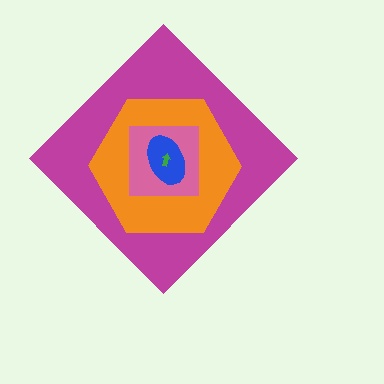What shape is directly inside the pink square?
The blue ellipse.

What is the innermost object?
The green arrow.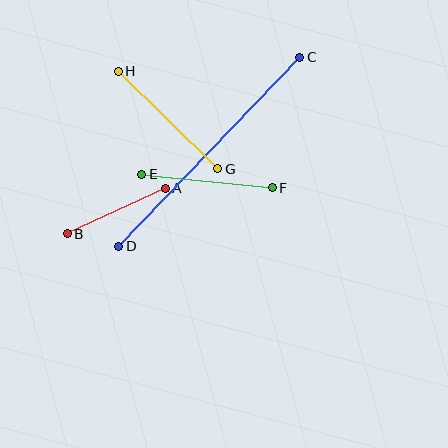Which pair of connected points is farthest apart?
Points C and D are farthest apart.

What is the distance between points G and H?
The distance is approximately 139 pixels.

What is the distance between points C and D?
The distance is approximately 262 pixels.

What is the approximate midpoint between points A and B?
The midpoint is at approximately (116, 211) pixels.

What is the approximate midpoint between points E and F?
The midpoint is at approximately (207, 181) pixels.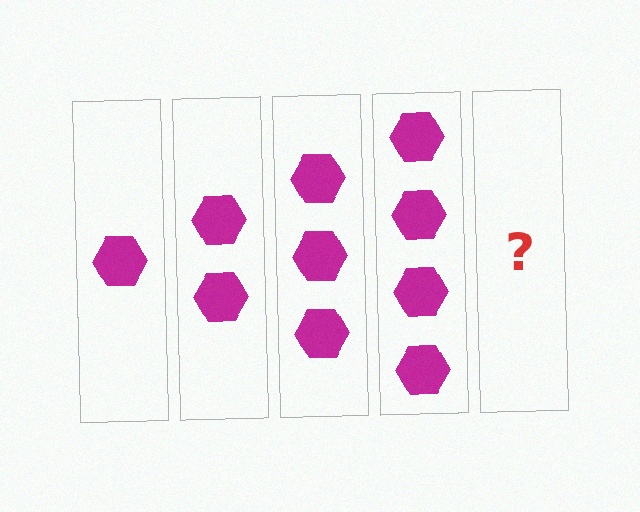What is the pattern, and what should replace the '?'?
The pattern is that each step adds one more hexagon. The '?' should be 5 hexagons.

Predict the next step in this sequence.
The next step is 5 hexagons.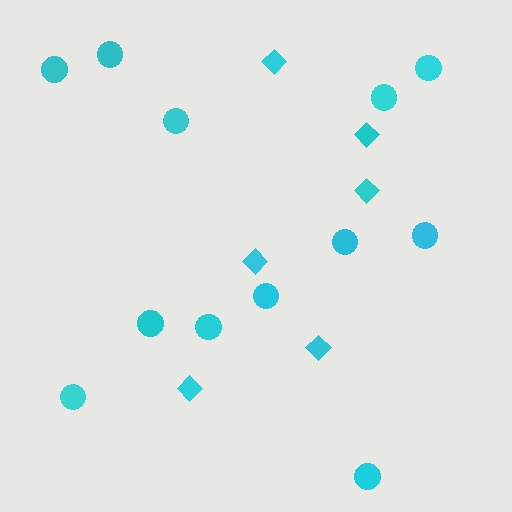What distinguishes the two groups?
There are 2 groups: one group of diamonds (6) and one group of circles (12).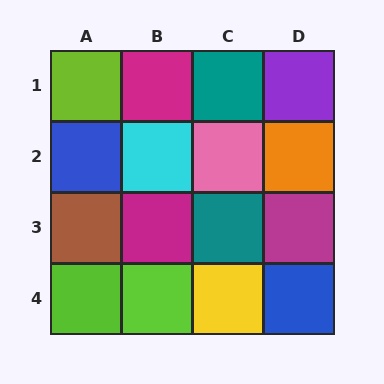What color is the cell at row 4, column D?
Blue.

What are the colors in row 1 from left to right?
Lime, magenta, teal, purple.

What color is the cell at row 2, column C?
Pink.